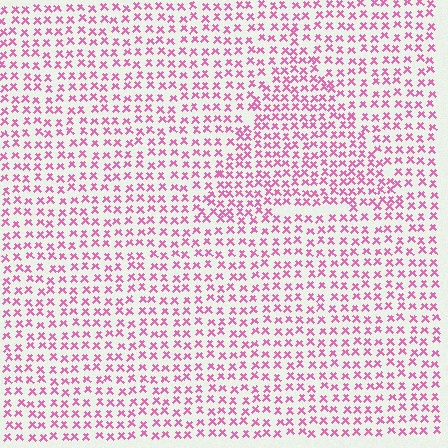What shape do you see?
I see a triangle.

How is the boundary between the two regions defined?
The boundary is defined by a change in element density (approximately 1.4x ratio). All elements are the same color, size, and shape.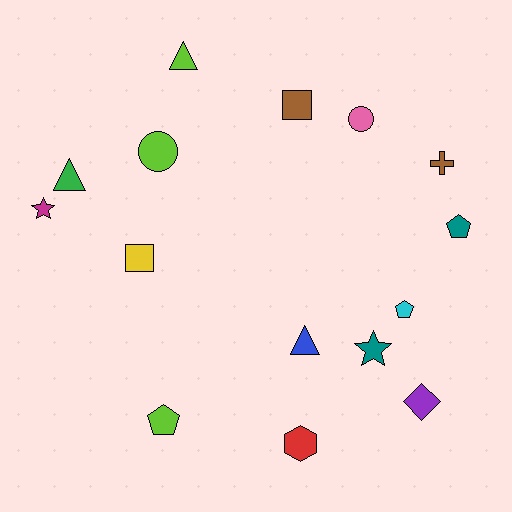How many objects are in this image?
There are 15 objects.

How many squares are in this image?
There are 2 squares.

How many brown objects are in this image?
There are 2 brown objects.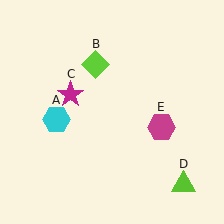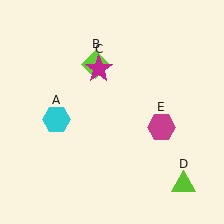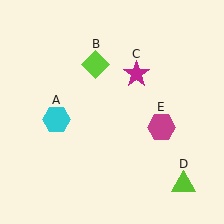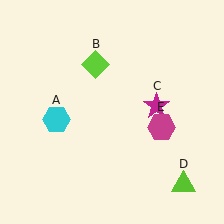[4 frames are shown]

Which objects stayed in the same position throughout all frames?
Cyan hexagon (object A) and lime diamond (object B) and lime triangle (object D) and magenta hexagon (object E) remained stationary.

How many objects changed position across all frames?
1 object changed position: magenta star (object C).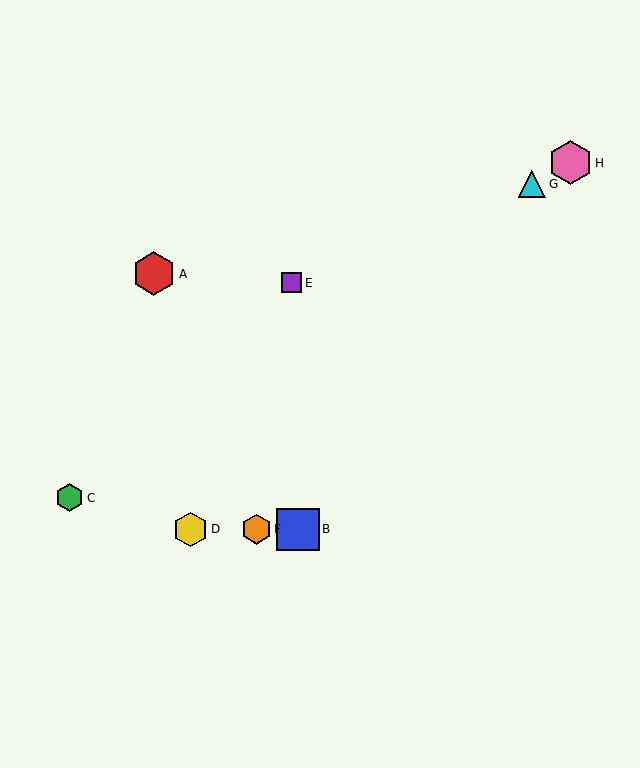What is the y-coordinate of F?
Object F is at y≈529.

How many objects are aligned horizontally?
3 objects (B, D, F) are aligned horizontally.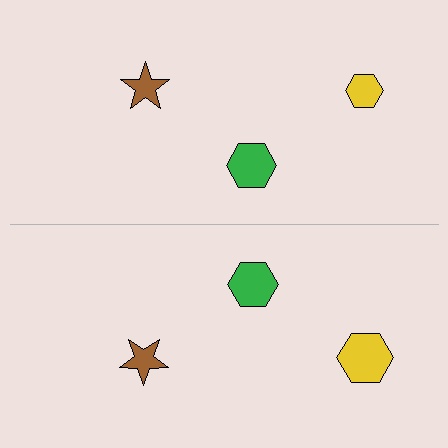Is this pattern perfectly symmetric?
No, the pattern is not perfectly symmetric. The yellow hexagon on the bottom side has a different size than its mirror counterpart.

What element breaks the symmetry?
The yellow hexagon on the bottom side has a different size than its mirror counterpart.